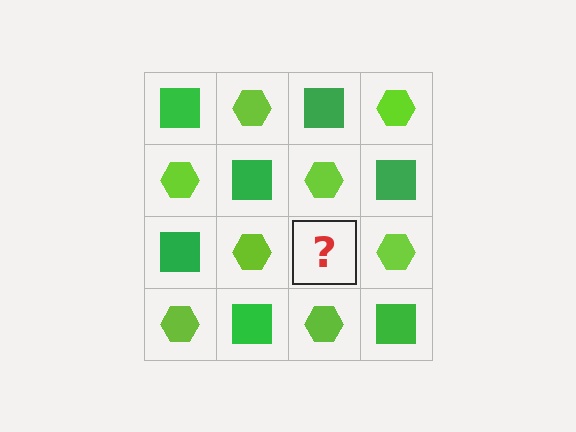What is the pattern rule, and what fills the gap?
The rule is that it alternates green square and lime hexagon in a checkerboard pattern. The gap should be filled with a green square.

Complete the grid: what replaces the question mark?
The question mark should be replaced with a green square.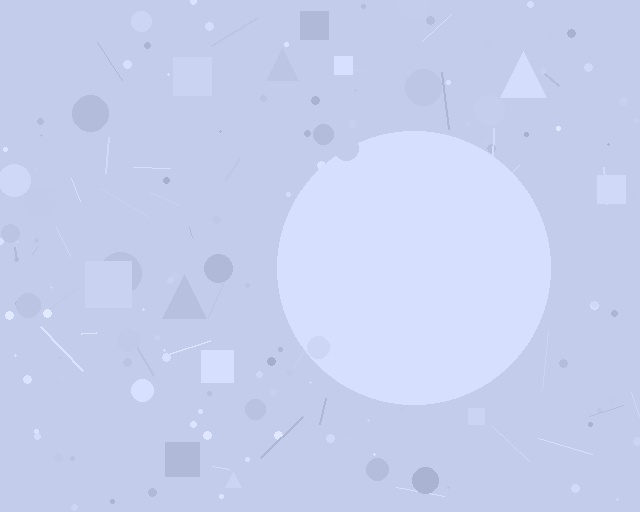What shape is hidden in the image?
A circle is hidden in the image.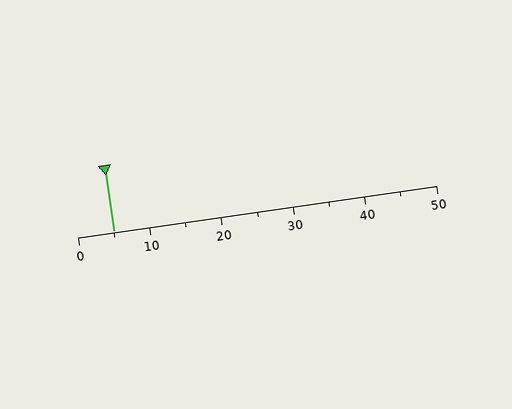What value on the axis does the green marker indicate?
The marker indicates approximately 5.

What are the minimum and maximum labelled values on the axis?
The axis runs from 0 to 50.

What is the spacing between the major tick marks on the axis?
The major ticks are spaced 10 apart.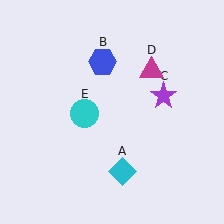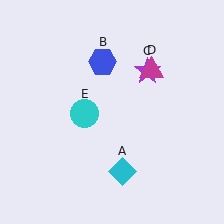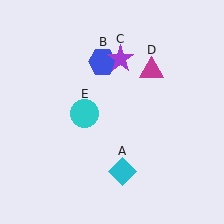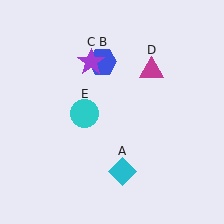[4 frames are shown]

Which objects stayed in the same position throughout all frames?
Cyan diamond (object A) and blue hexagon (object B) and magenta triangle (object D) and cyan circle (object E) remained stationary.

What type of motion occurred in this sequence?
The purple star (object C) rotated counterclockwise around the center of the scene.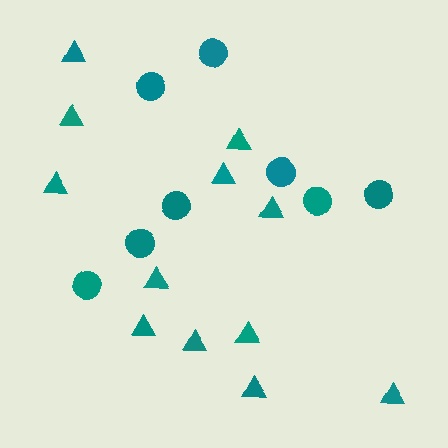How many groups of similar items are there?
There are 2 groups: one group of circles (8) and one group of triangles (12).